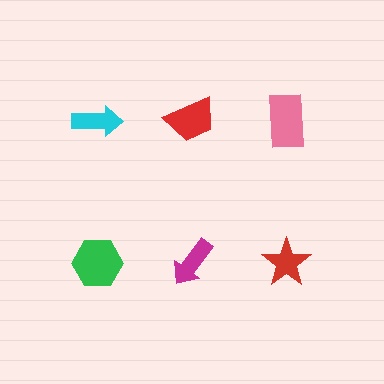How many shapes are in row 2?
3 shapes.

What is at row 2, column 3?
A red star.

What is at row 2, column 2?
A magenta arrow.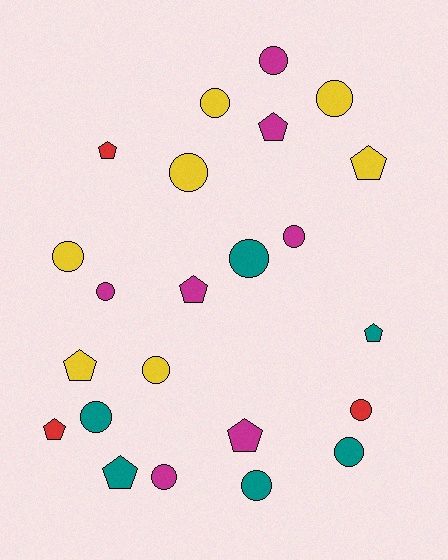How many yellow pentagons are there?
There are 2 yellow pentagons.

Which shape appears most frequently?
Circle, with 14 objects.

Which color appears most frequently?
Magenta, with 7 objects.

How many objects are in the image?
There are 23 objects.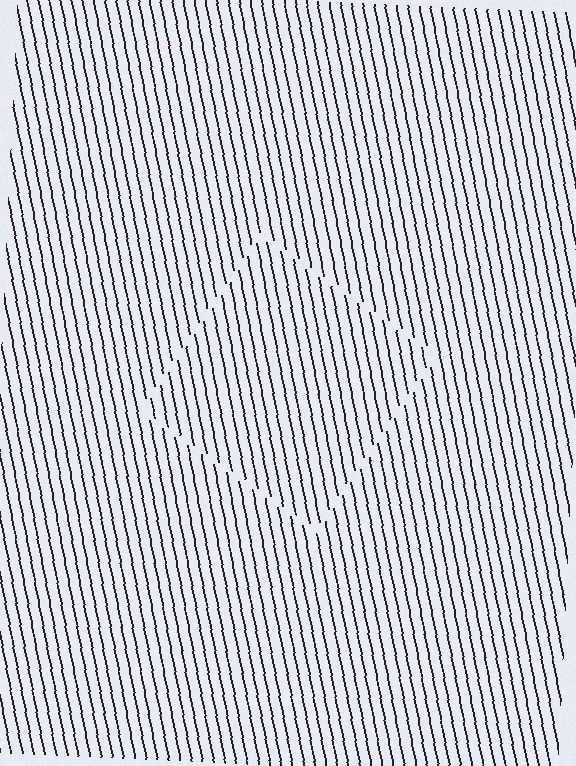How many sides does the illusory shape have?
4 sides — the line-ends trace a square.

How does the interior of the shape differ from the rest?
The interior of the shape contains the same grating, shifted by half a period — the contour is defined by the phase discontinuity where line-ends from the inner and outer gratings abut.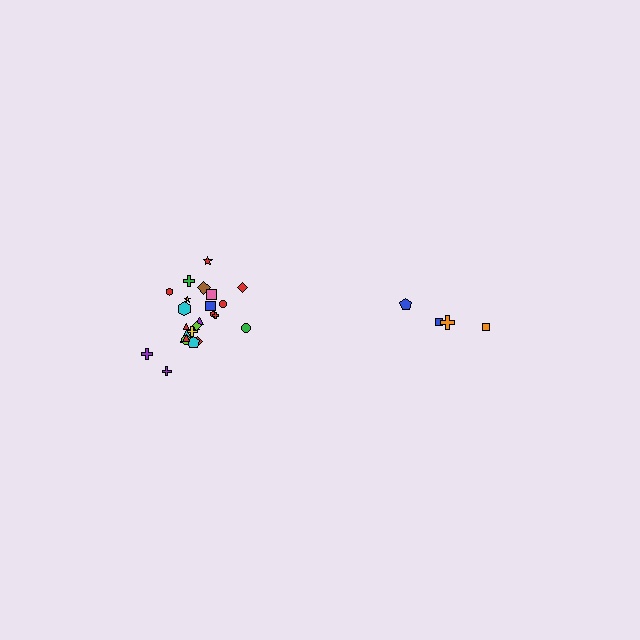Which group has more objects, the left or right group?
The left group.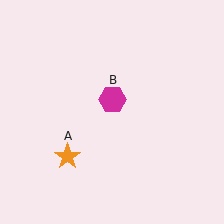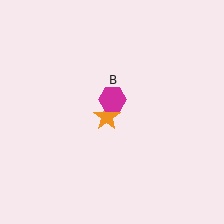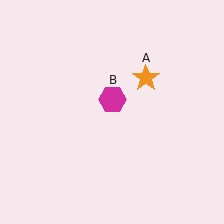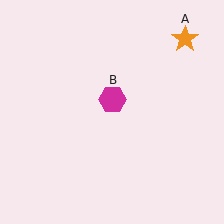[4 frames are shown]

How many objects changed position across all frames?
1 object changed position: orange star (object A).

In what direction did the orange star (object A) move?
The orange star (object A) moved up and to the right.